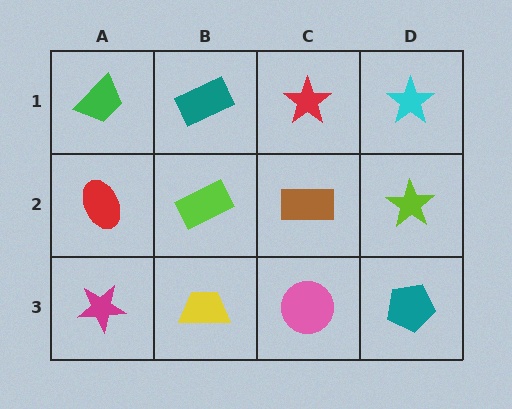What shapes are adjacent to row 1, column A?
A red ellipse (row 2, column A), a teal rectangle (row 1, column B).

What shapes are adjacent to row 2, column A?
A green trapezoid (row 1, column A), a magenta star (row 3, column A), a lime rectangle (row 2, column B).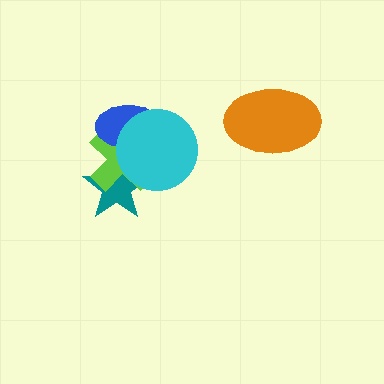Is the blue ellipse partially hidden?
Yes, it is partially covered by another shape.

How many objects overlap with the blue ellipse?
3 objects overlap with the blue ellipse.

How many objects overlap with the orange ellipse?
0 objects overlap with the orange ellipse.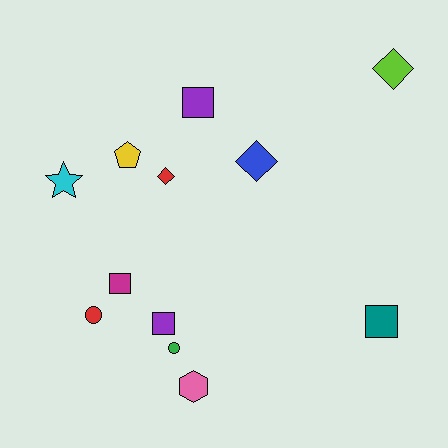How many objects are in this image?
There are 12 objects.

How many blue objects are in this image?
There is 1 blue object.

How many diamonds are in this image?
There are 3 diamonds.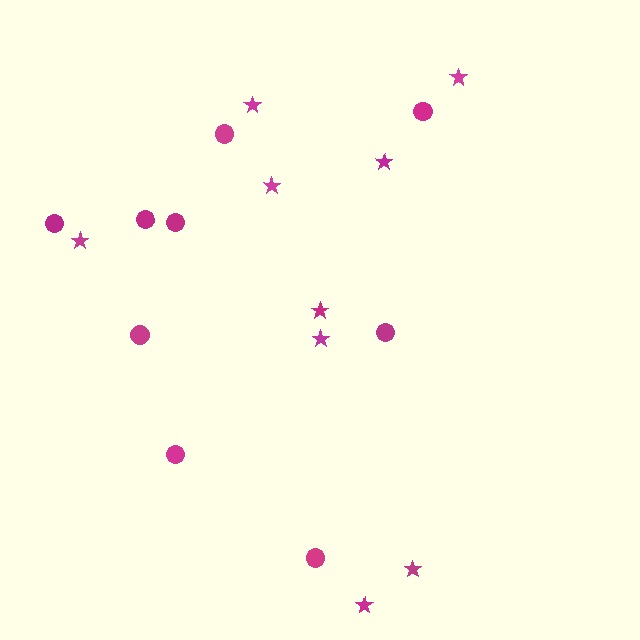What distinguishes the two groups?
There are 2 groups: one group of stars (9) and one group of circles (9).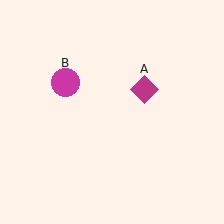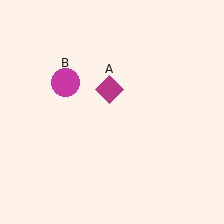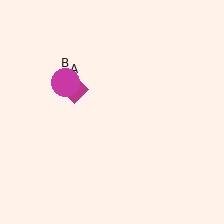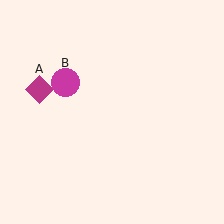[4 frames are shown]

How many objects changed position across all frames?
1 object changed position: magenta diamond (object A).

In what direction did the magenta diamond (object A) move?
The magenta diamond (object A) moved left.